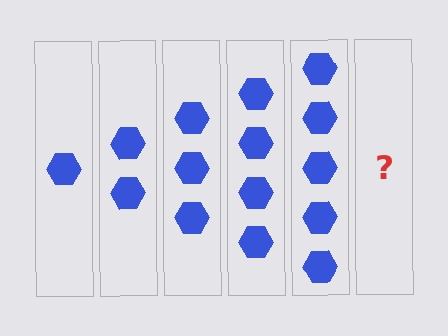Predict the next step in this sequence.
The next step is 6 hexagons.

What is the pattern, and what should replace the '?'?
The pattern is that each step adds one more hexagon. The '?' should be 6 hexagons.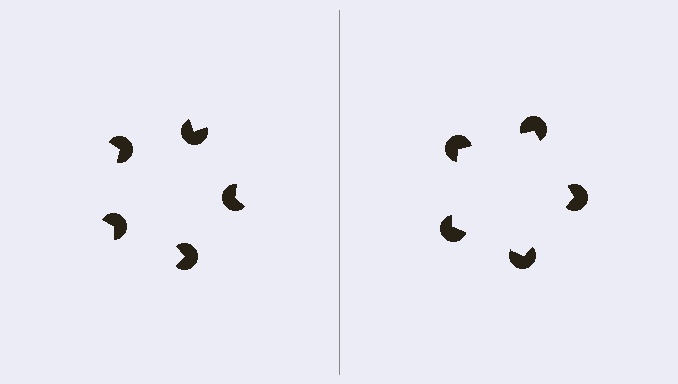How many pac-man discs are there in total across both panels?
10 — 5 on each side.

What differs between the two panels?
The pac-man discs are positioned identically on both sides; only the wedge orientations differ. On the right they align to a pentagon; on the left they are misaligned.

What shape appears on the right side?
An illusory pentagon.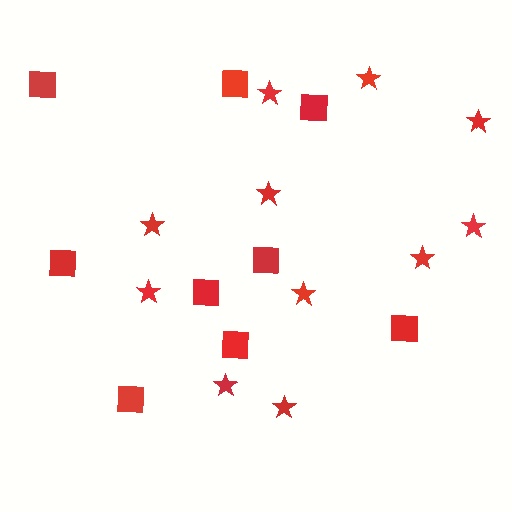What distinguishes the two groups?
There are 2 groups: one group of squares (9) and one group of stars (11).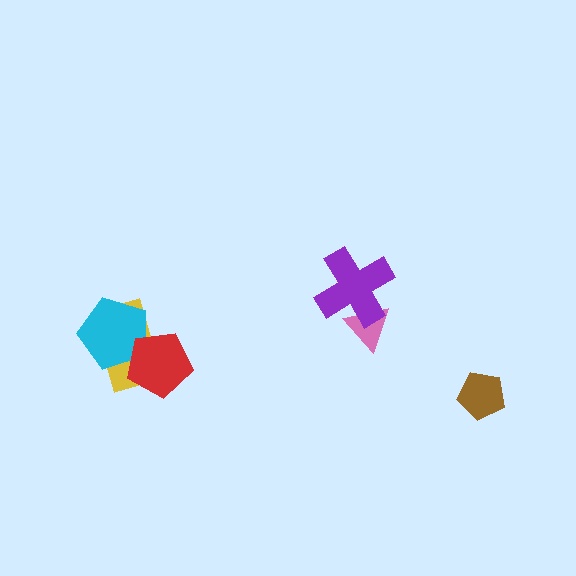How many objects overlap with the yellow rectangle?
2 objects overlap with the yellow rectangle.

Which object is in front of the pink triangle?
The purple cross is in front of the pink triangle.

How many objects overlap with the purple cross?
1 object overlaps with the purple cross.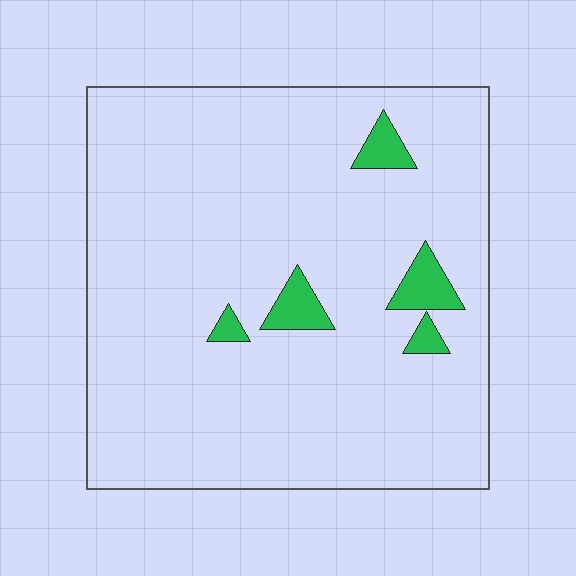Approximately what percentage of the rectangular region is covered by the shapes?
Approximately 5%.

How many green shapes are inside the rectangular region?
5.